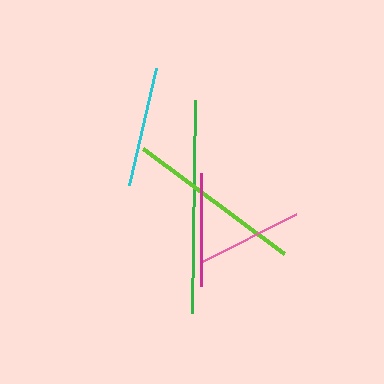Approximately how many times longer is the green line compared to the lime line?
The green line is approximately 1.2 times the length of the lime line.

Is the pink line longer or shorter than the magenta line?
The magenta line is longer than the pink line.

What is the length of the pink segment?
The pink segment is approximately 106 pixels long.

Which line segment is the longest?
The green line is the longest at approximately 212 pixels.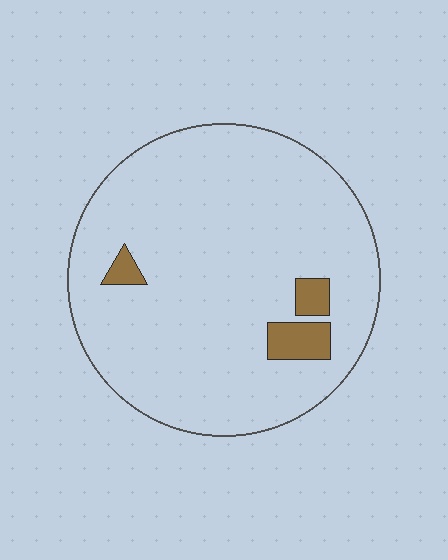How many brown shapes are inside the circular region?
3.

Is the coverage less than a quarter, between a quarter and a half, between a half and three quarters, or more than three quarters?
Less than a quarter.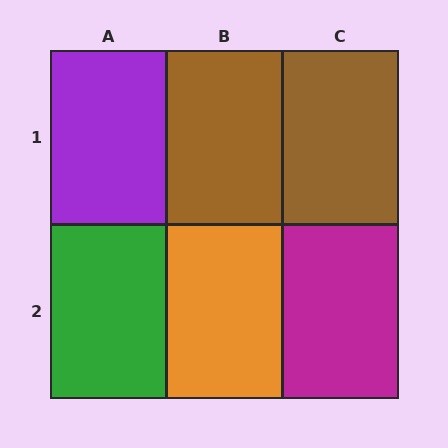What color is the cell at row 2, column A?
Green.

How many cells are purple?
1 cell is purple.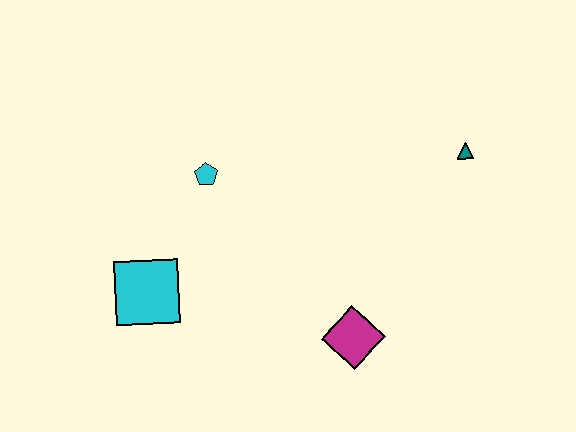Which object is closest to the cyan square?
The cyan pentagon is closest to the cyan square.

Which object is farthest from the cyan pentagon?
The teal triangle is farthest from the cyan pentagon.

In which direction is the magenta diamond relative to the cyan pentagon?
The magenta diamond is below the cyan pentagon.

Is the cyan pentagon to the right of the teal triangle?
No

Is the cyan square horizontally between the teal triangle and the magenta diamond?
No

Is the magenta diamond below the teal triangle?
Yes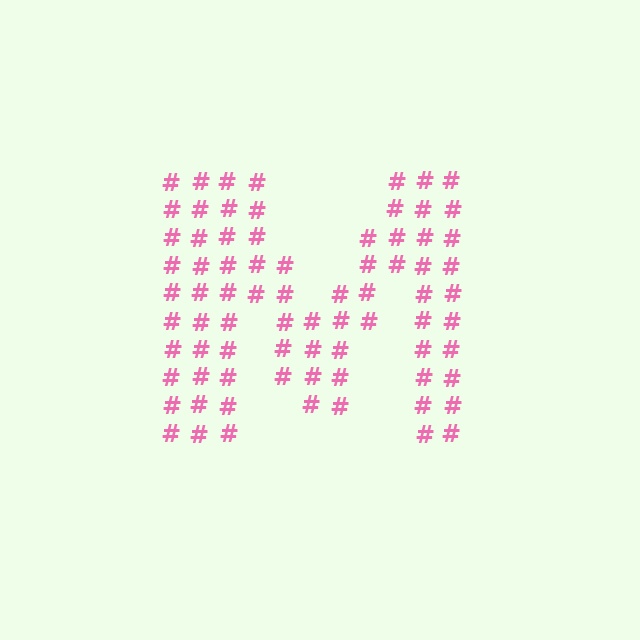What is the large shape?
The large shape is the letter M.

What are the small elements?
The small elements are hash symbols.